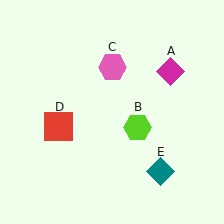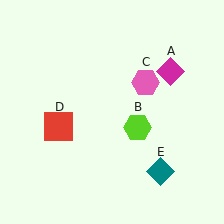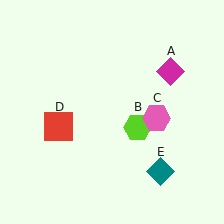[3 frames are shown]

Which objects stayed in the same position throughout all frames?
Magenta diamond (object A) and lime hexagon (object B) and red square (object D) and teal diamond (object E) remained stationary.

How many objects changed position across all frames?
1 object changed position: pink hexagon (object C).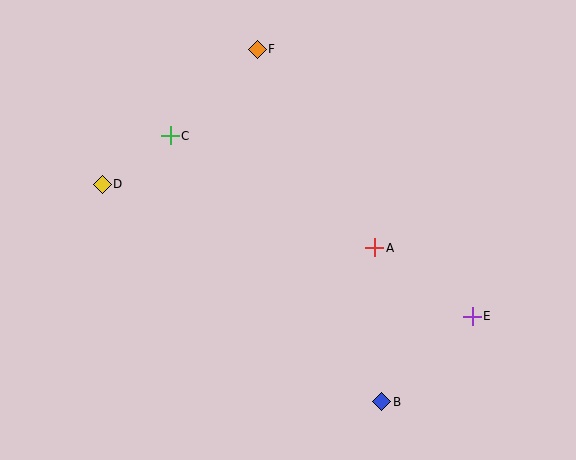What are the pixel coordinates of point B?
Point B is at (382, 402).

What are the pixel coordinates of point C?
Point C is at (170, 136).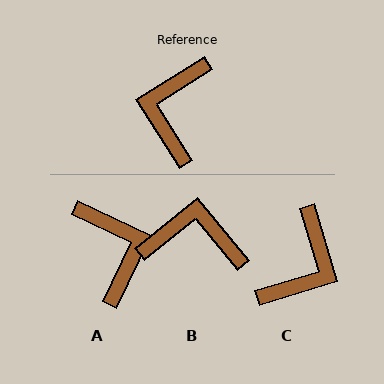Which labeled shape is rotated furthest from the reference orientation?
C, about 164 degrees away.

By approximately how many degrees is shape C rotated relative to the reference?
Approximately 164 degrees counter-clockwise.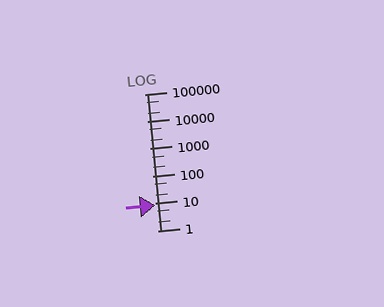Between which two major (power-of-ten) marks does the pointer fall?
The pointer is between 1 and 10.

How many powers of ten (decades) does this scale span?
The scale spans 5 decades, from 1 to 100000.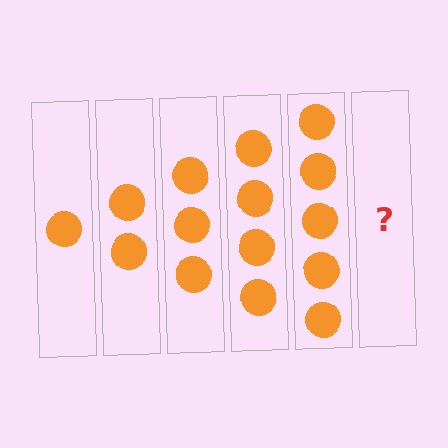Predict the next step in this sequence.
The next step is 6 circles.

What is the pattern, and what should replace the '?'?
The pattern is that each step adds one more circle. The '?' should be 6 circles.